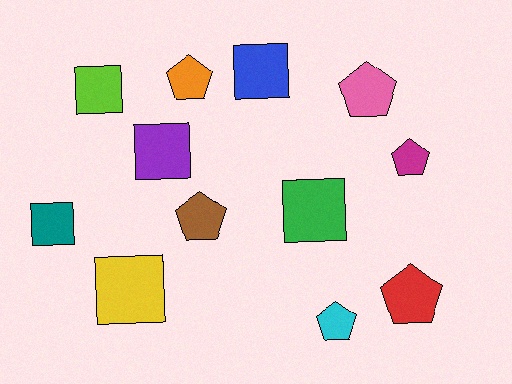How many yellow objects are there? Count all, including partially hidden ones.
There is 1 yellow object.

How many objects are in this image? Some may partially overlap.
There are 12 objects.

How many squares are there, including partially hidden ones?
There are 6 squares.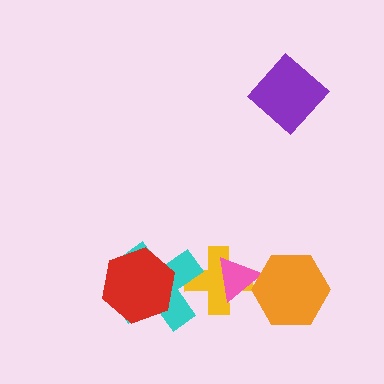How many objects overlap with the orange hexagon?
1 object overlaps with the orange hexagon.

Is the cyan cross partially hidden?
Yes, it is partially covered by another shape.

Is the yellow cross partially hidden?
Yes, it is partially covered by another shape.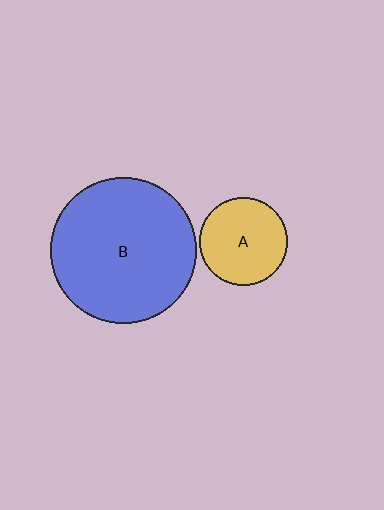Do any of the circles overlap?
No, none of the circles overlap.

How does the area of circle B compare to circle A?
Approximately 2.8 times.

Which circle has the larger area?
Circle B (blue).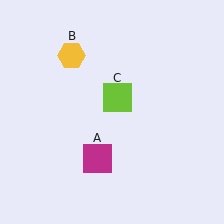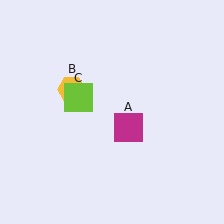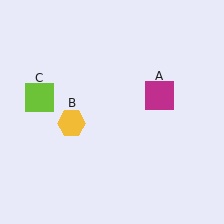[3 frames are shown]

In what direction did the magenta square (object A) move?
The magenta square (object A) moved up and to the right.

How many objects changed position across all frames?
3 objects changed position: magenta square (object A), yellow hexagon (object B), lime square (object C).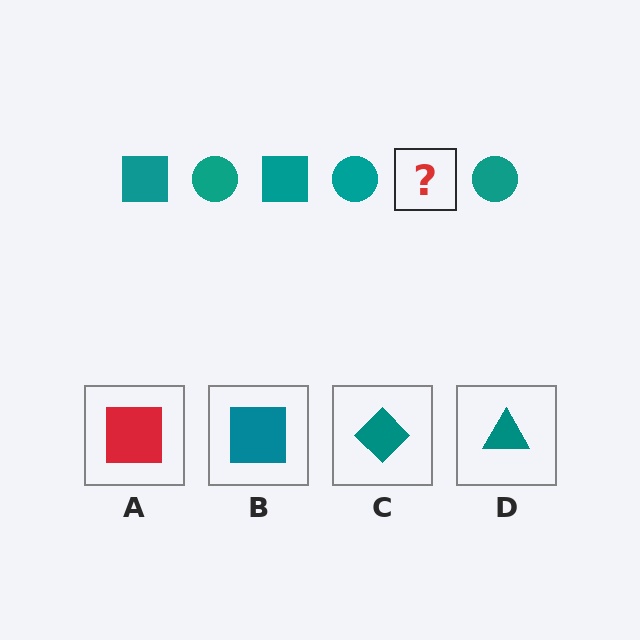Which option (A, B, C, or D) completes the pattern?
B.